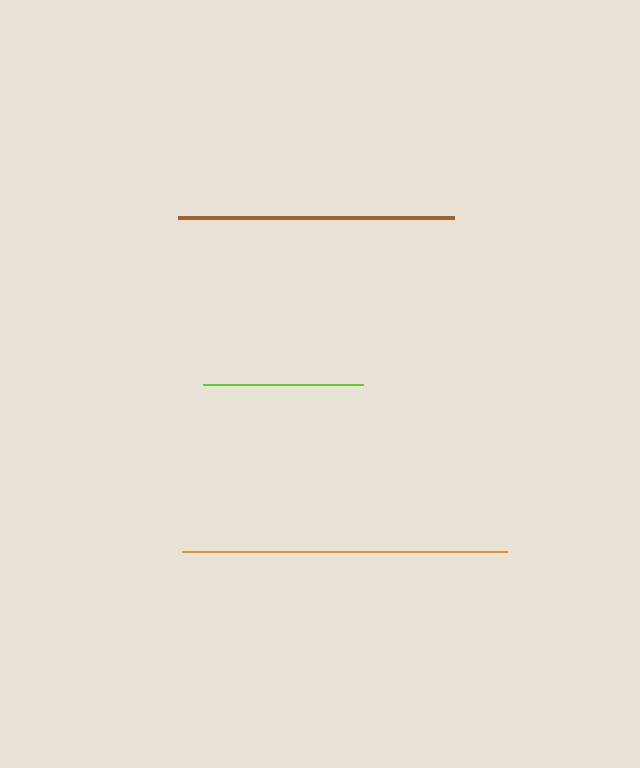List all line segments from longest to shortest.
From longest to shortest: orange, brown, lime.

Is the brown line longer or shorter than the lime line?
The brown line is longer than the lime line.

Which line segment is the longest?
The orange line is the longest at approximately 325 pixels.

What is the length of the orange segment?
The orange segment is approximately 325 pixels long.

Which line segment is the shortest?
The lime line is the shortest at approximately 160 pixels.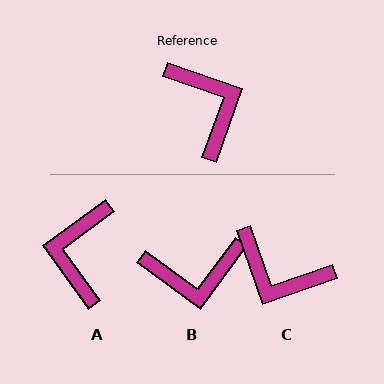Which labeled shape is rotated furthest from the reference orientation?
A, about 146 degrees away.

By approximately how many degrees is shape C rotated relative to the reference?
Approximately 141 degrees clockwise.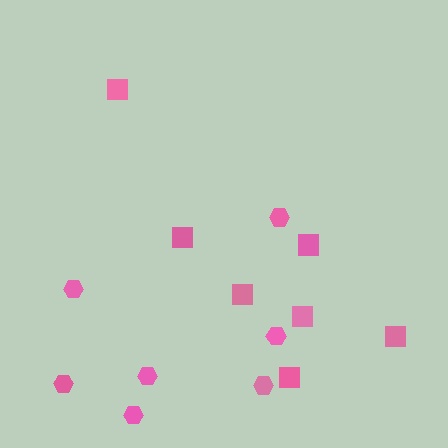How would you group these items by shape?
There are 2 groups: one group of hexagons (7) and one group of squares (7).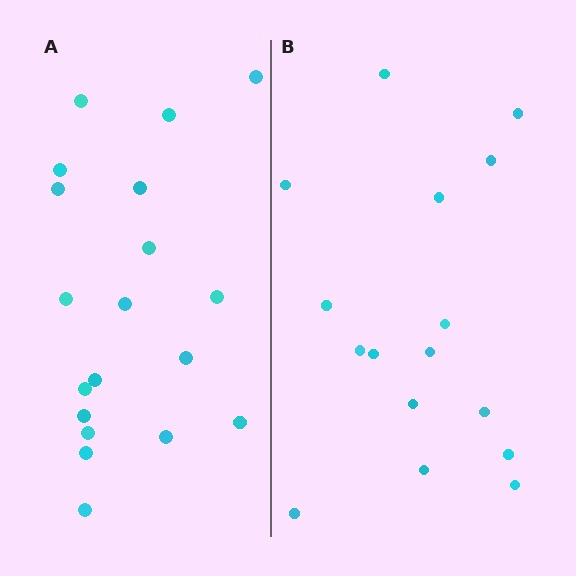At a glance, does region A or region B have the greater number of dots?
Region A (the left region) has more dots.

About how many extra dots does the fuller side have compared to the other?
Region A has just a few more — roughly 2 or 3 more dots than region B.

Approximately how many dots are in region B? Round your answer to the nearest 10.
About 20 dots. (The exact count is 16, which rounds to 20.)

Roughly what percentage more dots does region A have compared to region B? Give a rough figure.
About 20% more.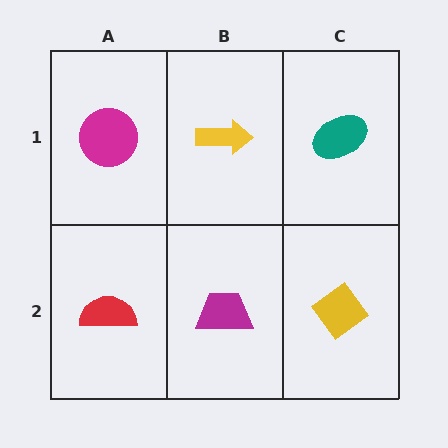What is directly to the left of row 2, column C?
A magenta trapezoid.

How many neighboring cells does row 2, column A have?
2.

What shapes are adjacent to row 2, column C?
A teal ellipse (row 1, column C), a magenta trapezoid (row 2, column B).